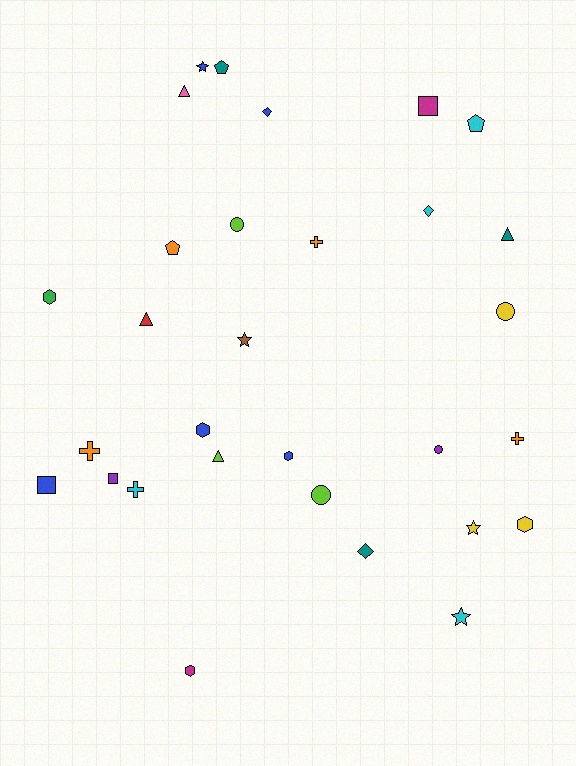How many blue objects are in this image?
There are 5 blue objects.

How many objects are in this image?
There are 30 objects.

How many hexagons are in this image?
There are 5 hexagons.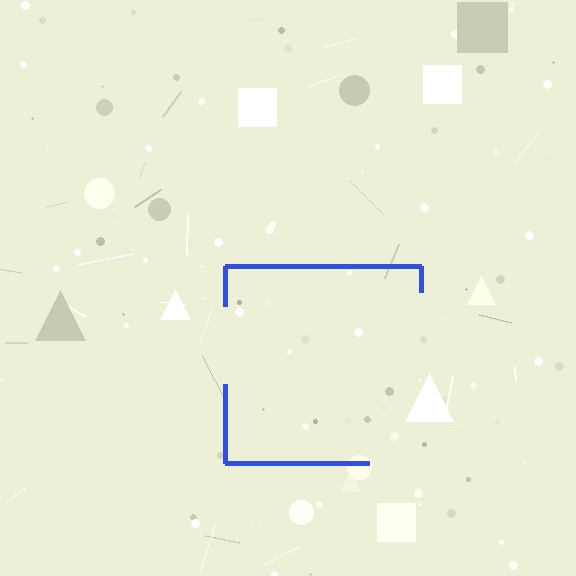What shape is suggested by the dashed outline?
The dashed outline suggests a square.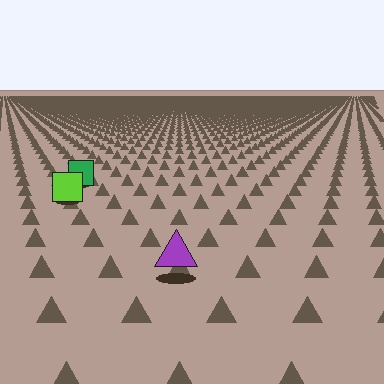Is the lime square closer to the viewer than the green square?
Yes. The lime square is closer — you can tell from the texture gradient: the ground texture is coarser near it.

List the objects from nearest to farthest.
From nearest to farthest: the purple triangle, the lime square, the green square.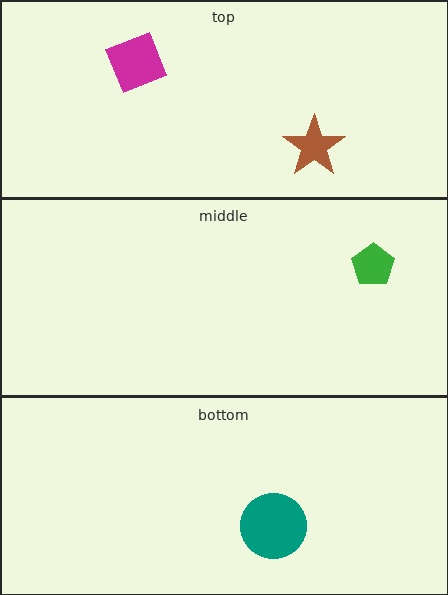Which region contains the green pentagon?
The middle region.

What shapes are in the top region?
The magenta diamond, the brown star.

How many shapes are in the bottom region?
1.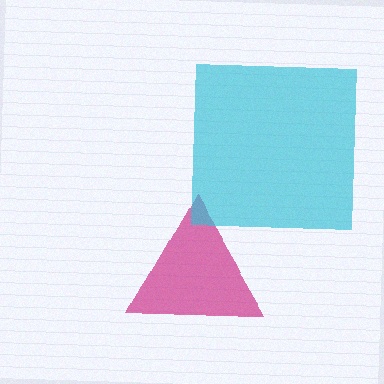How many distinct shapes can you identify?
There are 2 distinct shapes: a magenta triangle, a cyan square.